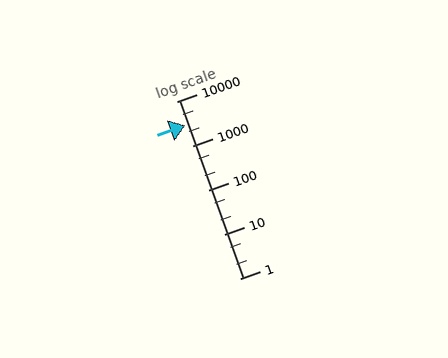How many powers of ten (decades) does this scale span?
The scale spans 4 decades, from 1 to 10000.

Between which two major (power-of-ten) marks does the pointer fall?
The pointer is between 1000 and 10000.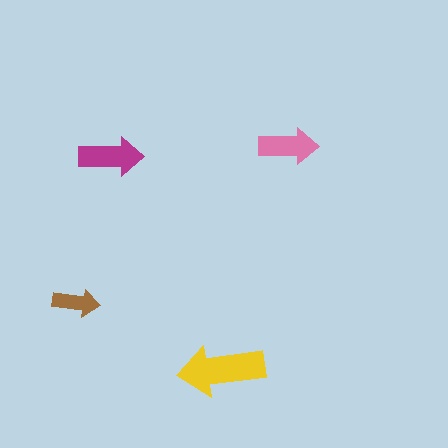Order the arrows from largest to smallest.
the yellow one, the magenta one, the pink one, the brown one.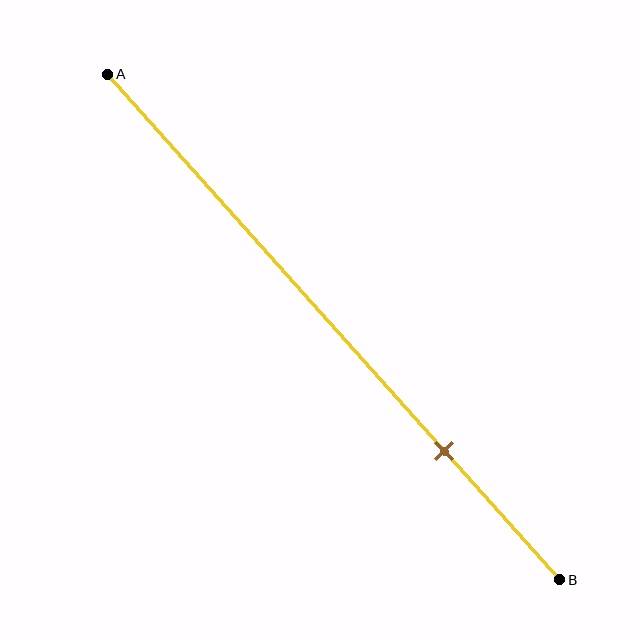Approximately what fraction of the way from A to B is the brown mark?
The brown mark is approximately 75% of the way from A to B.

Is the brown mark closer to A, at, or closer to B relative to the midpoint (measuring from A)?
The brown mark is closer to point B than the midpoint of segment AB.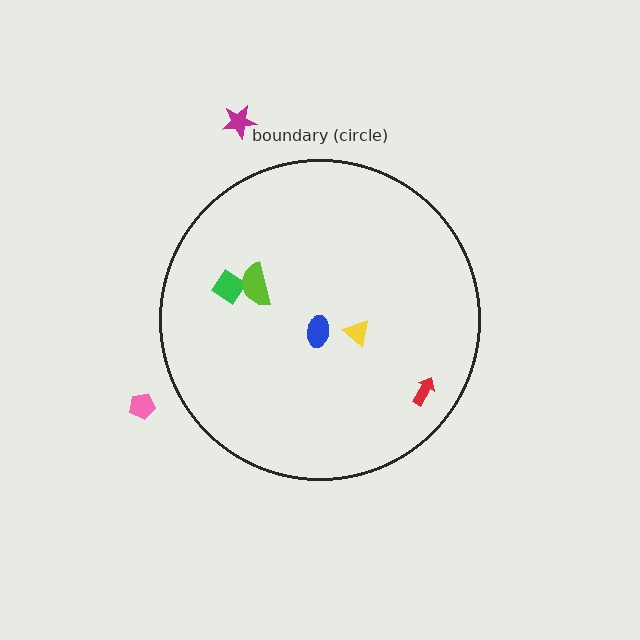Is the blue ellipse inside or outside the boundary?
Inside.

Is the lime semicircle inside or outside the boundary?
Inside.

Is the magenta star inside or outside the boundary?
Outside.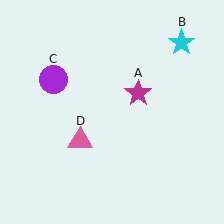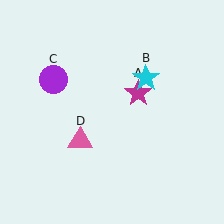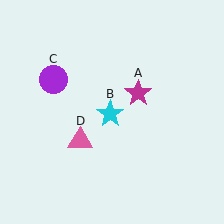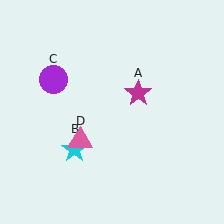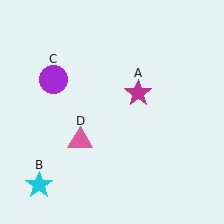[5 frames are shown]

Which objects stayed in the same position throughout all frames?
Magenta star (object A) and purple circle (object C) and pink triangle (object D) remained stationary.